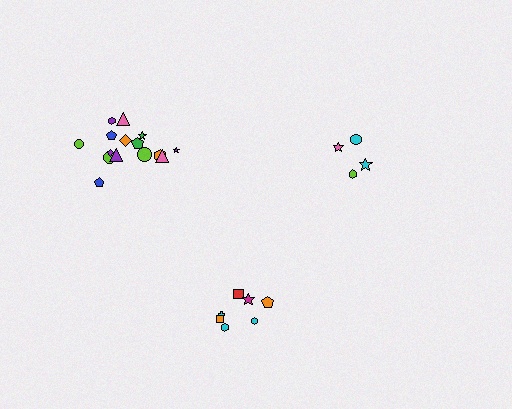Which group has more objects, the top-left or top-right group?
The top-left group.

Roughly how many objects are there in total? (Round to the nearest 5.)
Roughly 25 objects in total.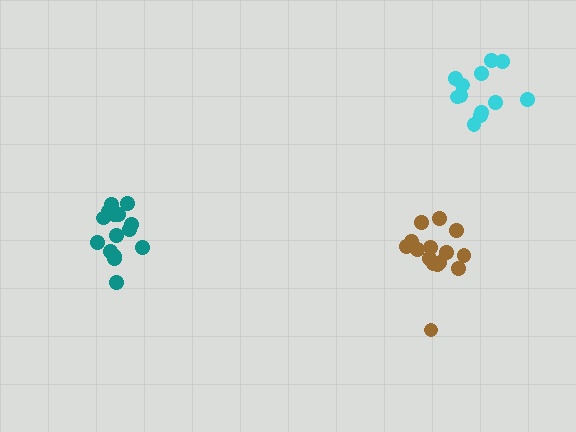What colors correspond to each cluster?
The clusters are colored: brown, teal, cyan.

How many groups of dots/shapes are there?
There are 3 groups.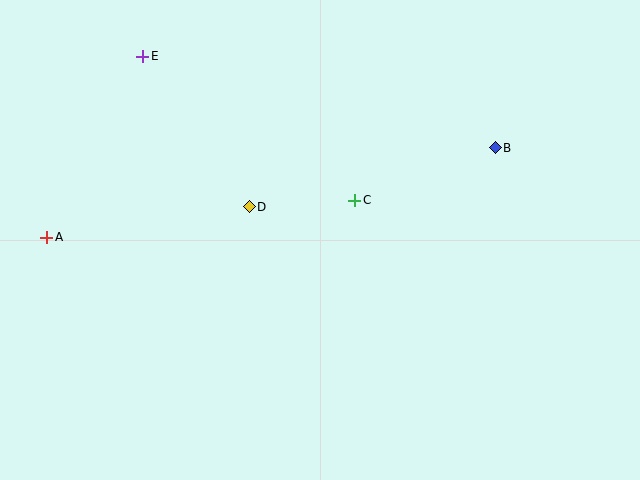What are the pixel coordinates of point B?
Point B is at (495, 148).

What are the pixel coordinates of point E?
Point E is at (143, 56).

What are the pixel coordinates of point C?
Point C is at (355, 200).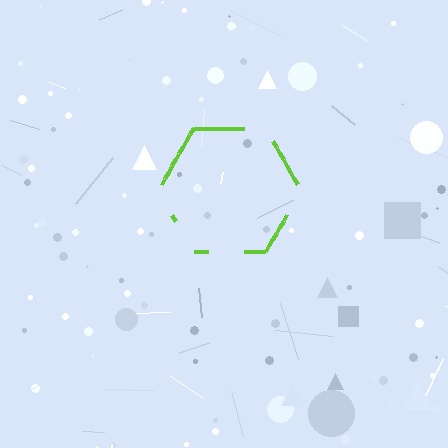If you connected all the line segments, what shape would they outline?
They would outline a hexagon.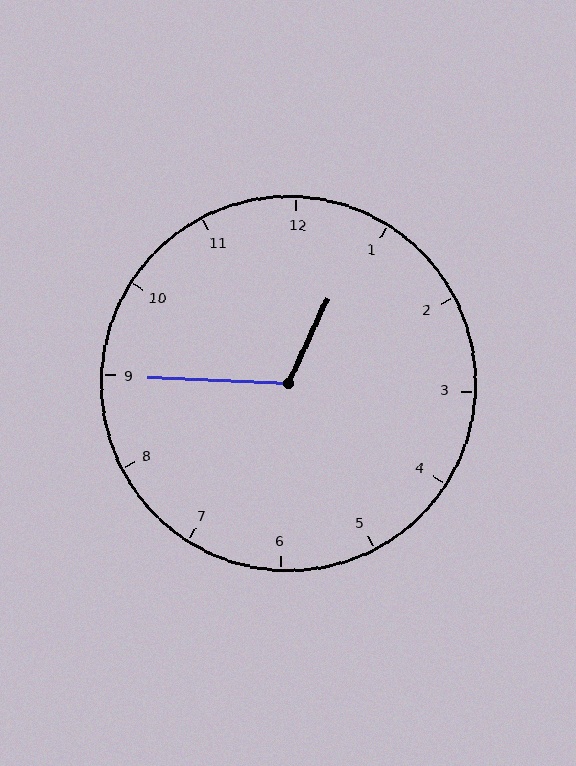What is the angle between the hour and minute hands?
Approximately 112 degrees.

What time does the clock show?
12:45.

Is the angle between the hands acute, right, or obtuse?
It is obtuse.